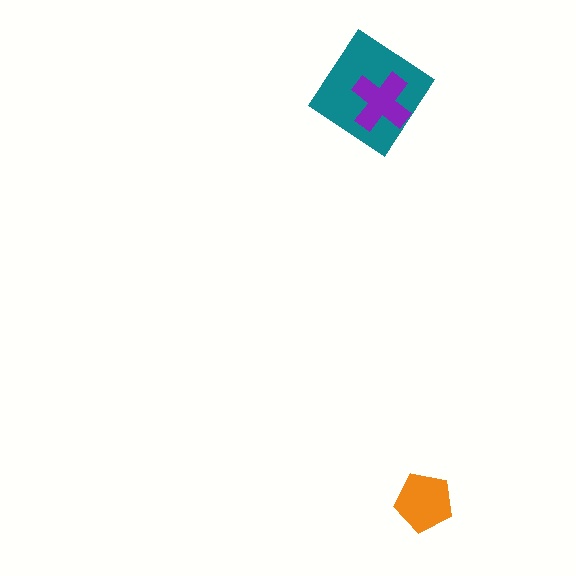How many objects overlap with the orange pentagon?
0 objects overlap with the orange pentagon.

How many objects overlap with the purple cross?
1 object overlaps with the purple cross.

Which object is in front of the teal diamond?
The purple cross is in front of the teal diamond.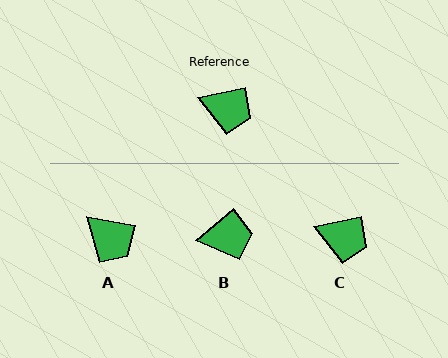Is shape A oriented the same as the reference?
No, it is off by about 22 degrees.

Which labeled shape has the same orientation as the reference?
C.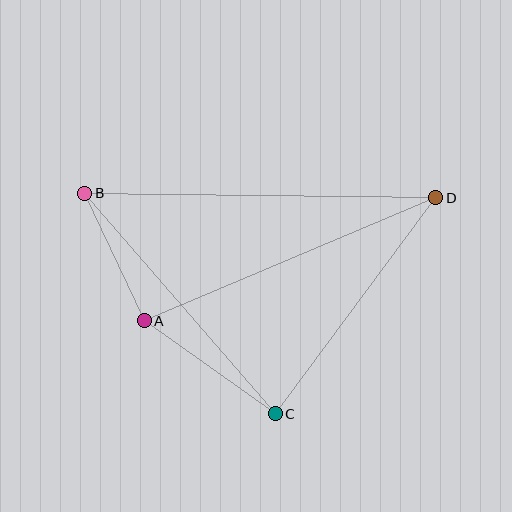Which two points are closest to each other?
Points A and B are closest to each other.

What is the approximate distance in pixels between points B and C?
The distance between B and C is approximately 291 pixels.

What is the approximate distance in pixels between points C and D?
The distance between C and D is approximately 269 pixels.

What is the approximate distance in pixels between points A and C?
The distance between A and C is approximately 161 pixels.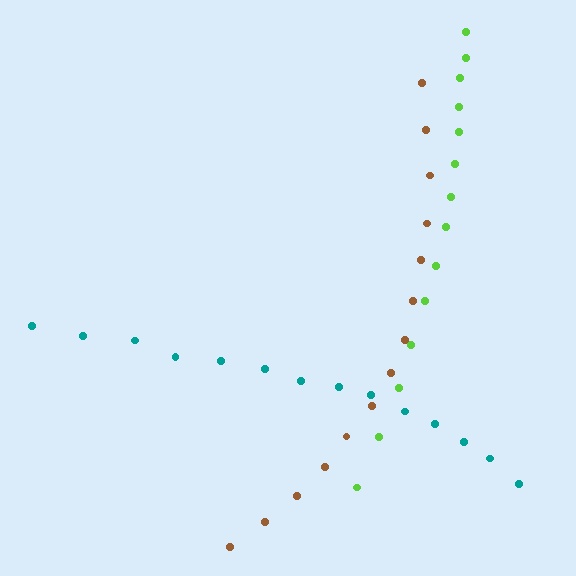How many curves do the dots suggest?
There are 3 distinct paths.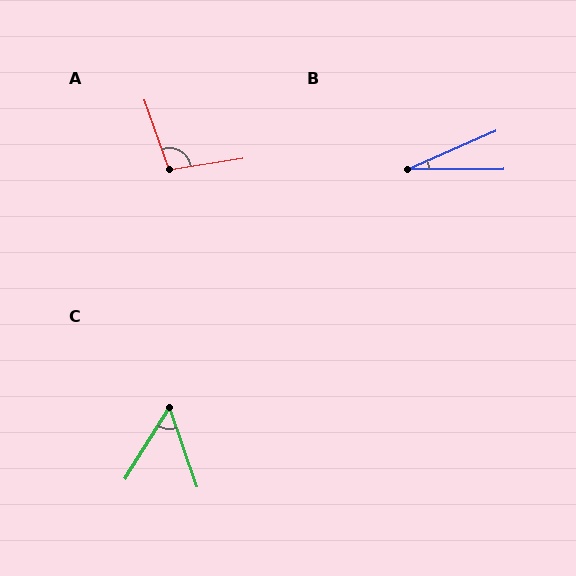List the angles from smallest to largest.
B (23°), C (51°), A (101°).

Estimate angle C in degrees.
Approximately 51 degrees.